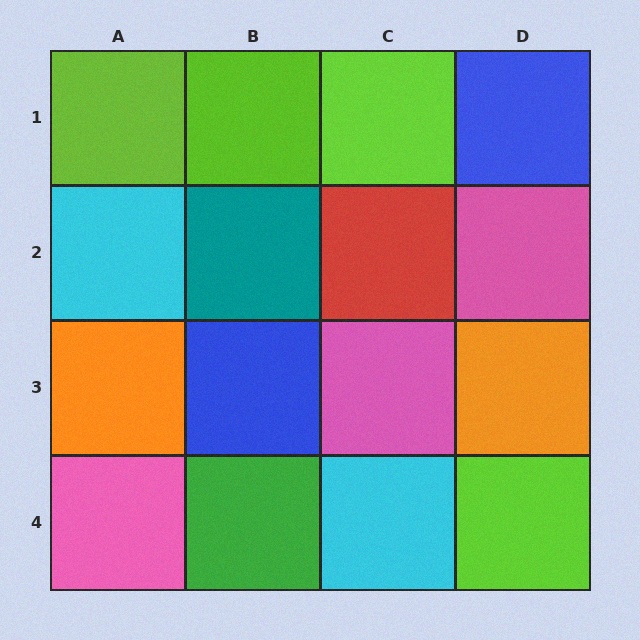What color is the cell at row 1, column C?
Lime.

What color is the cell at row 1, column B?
Lime.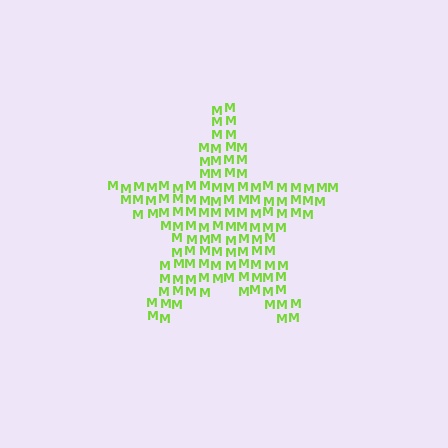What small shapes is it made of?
It is made of small letter M's.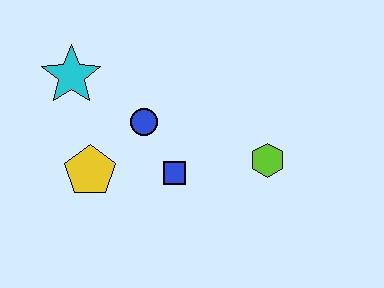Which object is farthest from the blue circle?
The lime hexagon is farthest from the blue circle.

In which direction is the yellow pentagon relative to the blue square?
The yellow pentagon is to the left of the blue square.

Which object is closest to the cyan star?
The blue circle is closest to the cyan star.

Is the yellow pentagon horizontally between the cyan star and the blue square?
Yes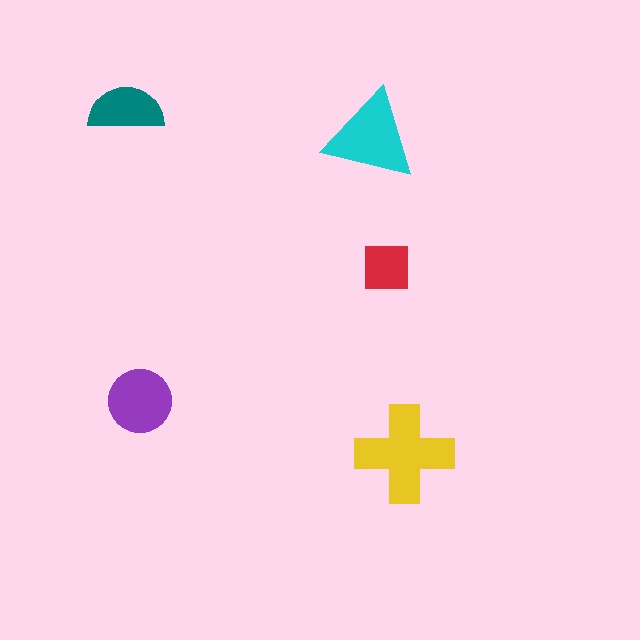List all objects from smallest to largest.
The red square, the teal semicircle, the purple circle, the cyan triangle, the yellow cross.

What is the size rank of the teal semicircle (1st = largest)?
4th.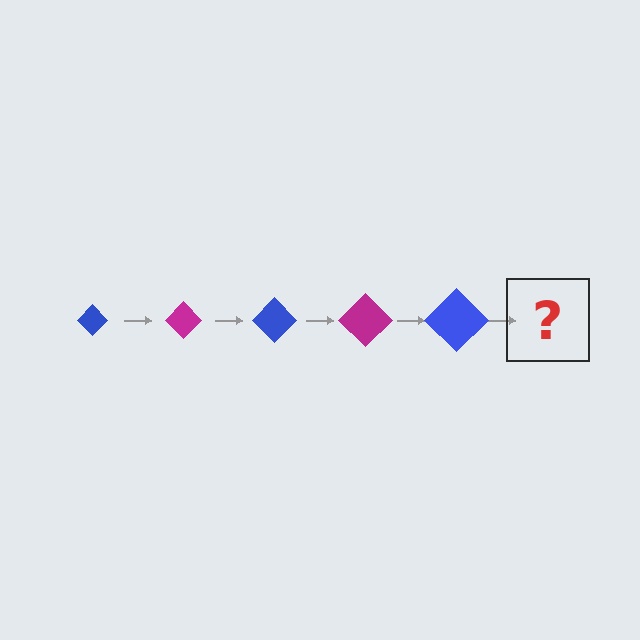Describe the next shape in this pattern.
It should be a magenta diamond, larger than the previous one.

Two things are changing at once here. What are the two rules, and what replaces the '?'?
The two rules are that the diamond grows larger each step and the color cycles through blue and magenta. The '?' should be a magenta diamond, larger than the previous one.